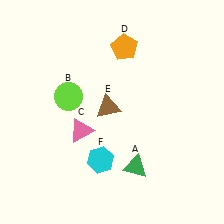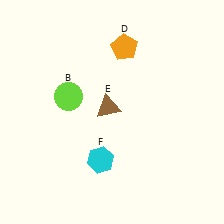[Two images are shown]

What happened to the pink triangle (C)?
The pink triangle (C) was removed in Image 2. It was in the bottom-left area of Image 1.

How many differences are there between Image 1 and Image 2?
There are 2 differences between the two images.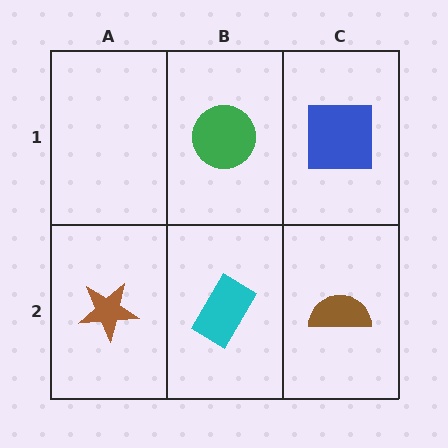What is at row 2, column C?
A brown semicircle.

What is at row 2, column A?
A brown star.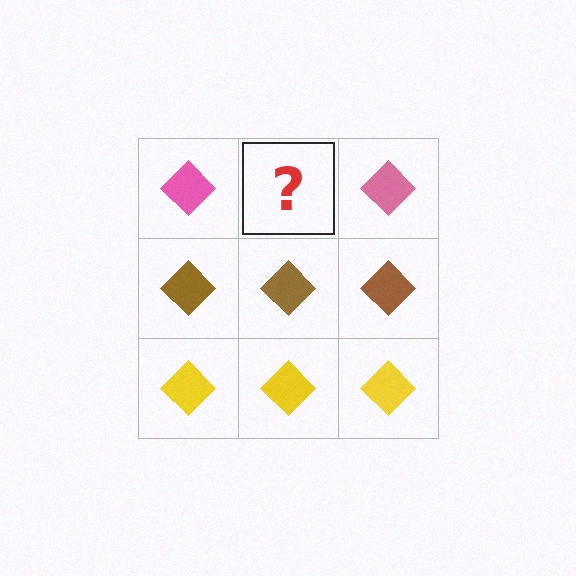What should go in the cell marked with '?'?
The missing cell should contain a pink diamond.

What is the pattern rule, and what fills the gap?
The rule is that each row has a consistent color. The gap should be filled with a pink diamond.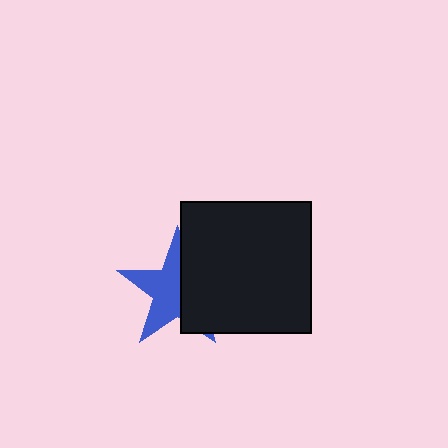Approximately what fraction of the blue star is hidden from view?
Roughly 46% of the blue star is hidden behind the black square.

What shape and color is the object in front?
The object in front is a black square.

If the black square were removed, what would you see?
You would see the complete blue star.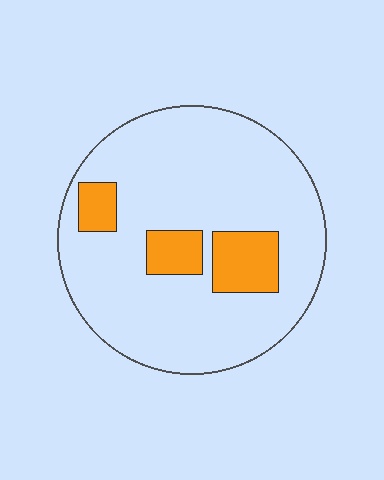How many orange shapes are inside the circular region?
3.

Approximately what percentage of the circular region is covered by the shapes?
Approximately 15%.